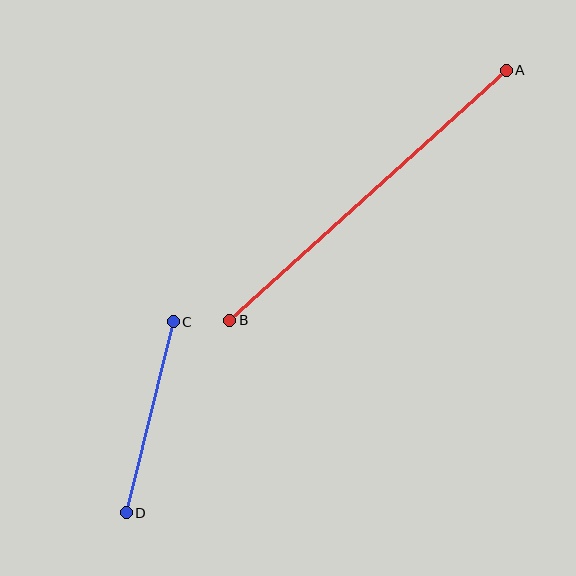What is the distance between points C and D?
The distance is approximately 197 pixels.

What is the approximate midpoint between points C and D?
The midpoint is at approximately (150, 417) pixels.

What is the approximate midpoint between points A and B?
The midpoint is at approximately (368, 195) pixels.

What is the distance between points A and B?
The distance is approximately 373 pixels.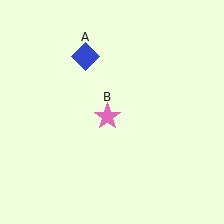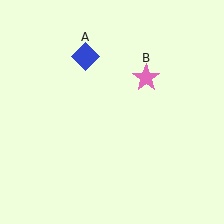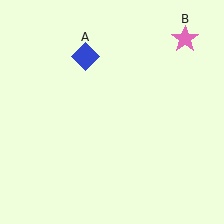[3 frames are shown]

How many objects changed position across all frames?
1 object changed position: pink star (object B).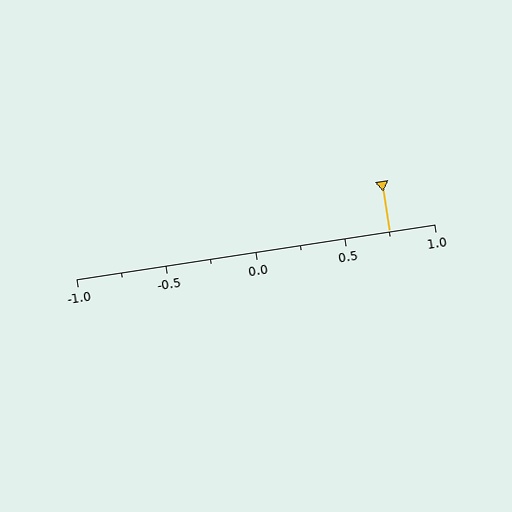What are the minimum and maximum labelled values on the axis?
The axis runs from -1.0 to 1.0.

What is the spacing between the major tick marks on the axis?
The major ticks are spaced 0.5 apart.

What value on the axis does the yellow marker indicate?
The marker indicates approximately 0.75.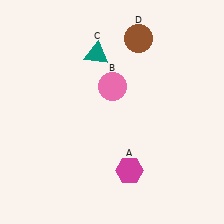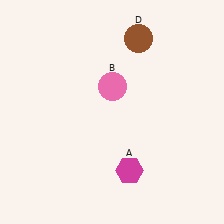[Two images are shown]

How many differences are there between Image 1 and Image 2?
There is 1 difference between the two images.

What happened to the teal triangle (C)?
The teal triangle (C) was removed in Image 2. It was in the top-left area of Image 1.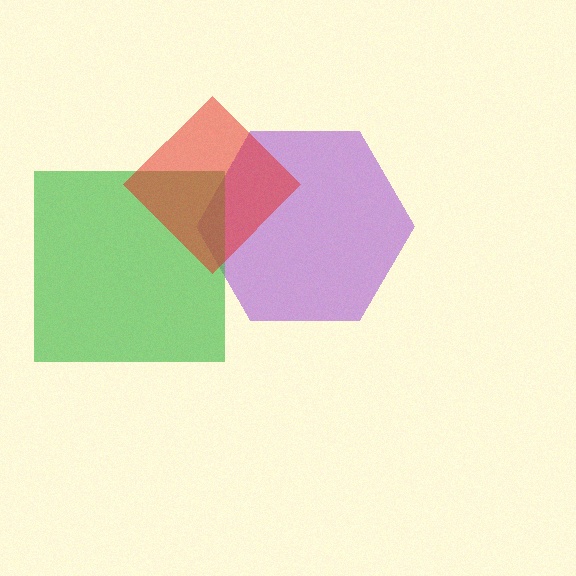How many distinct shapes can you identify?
There are 3 distinct shapes: a purple hexagon, a green square, a red diamond.